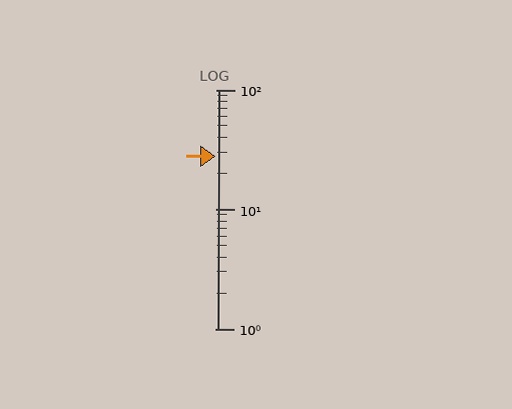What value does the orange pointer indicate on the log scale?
The pointer indicates approximately 28.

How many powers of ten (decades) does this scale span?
The scale spans 2 decades, from 1 to 100.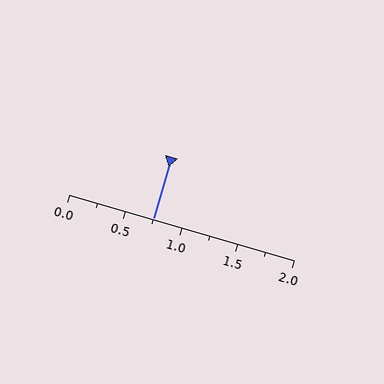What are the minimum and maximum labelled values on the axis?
The axis runs from 0.0 to 2.0.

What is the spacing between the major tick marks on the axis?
The major ticks are spaced 0.5 apart.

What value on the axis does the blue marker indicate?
The marker indicates approximately 0.75.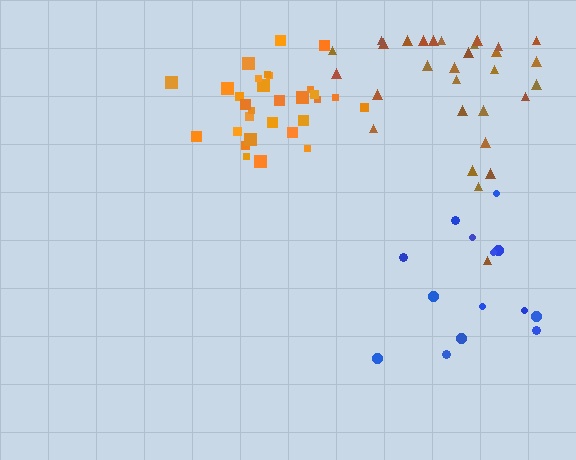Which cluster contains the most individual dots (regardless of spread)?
Brown (32).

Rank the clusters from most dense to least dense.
orange, brown, blue.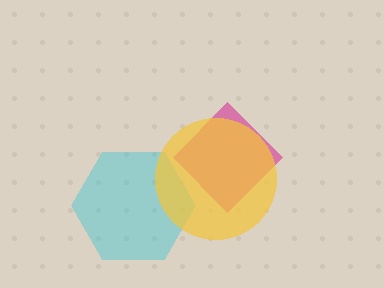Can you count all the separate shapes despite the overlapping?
Yes, there are 3 separate shapes.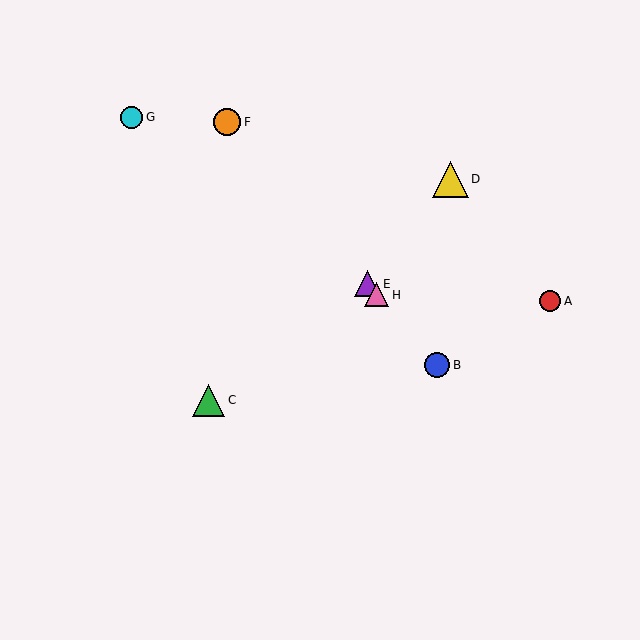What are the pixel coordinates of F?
Object F is at (227, 122).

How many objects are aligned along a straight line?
4 objects (B, E, F, H) are aligned along a straight line.